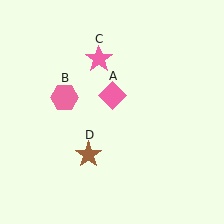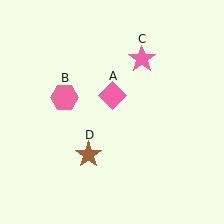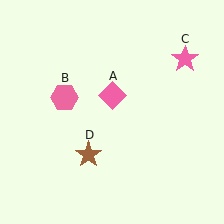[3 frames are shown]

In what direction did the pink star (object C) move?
The pink star (object C) moved right.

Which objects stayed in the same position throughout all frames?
Pink diamond (object A) and pink hexagon (object B) and brown star (object D) remained stationary.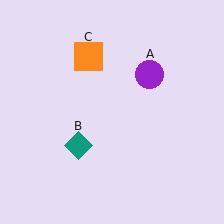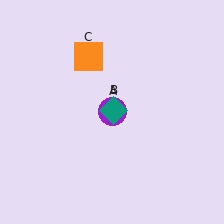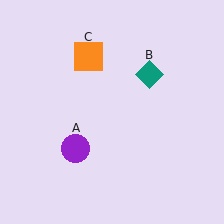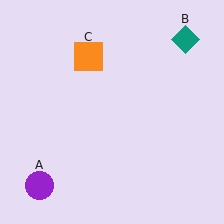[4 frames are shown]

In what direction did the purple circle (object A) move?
The purple circle (object A) moved down and to the left.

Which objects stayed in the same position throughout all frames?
Orange square (object C) remained stationary.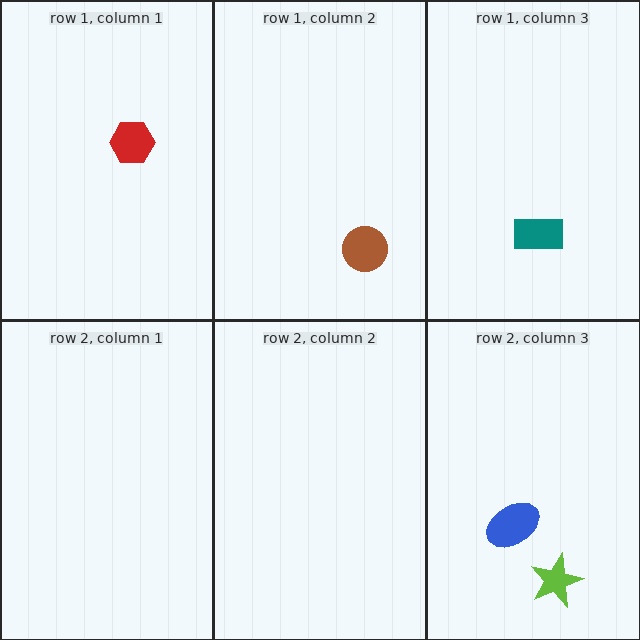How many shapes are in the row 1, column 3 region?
1.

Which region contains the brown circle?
The row 1, column 2 region.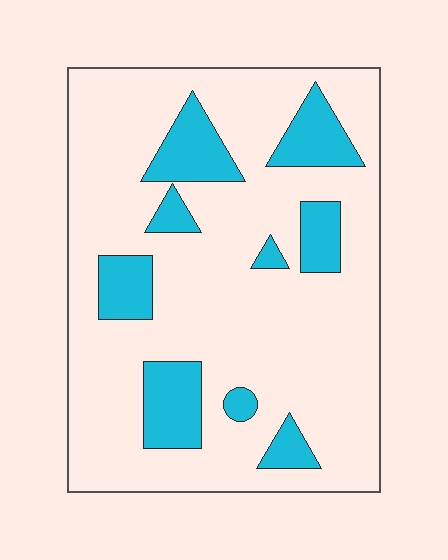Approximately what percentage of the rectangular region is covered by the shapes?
Approximately 20%.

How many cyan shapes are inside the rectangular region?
9.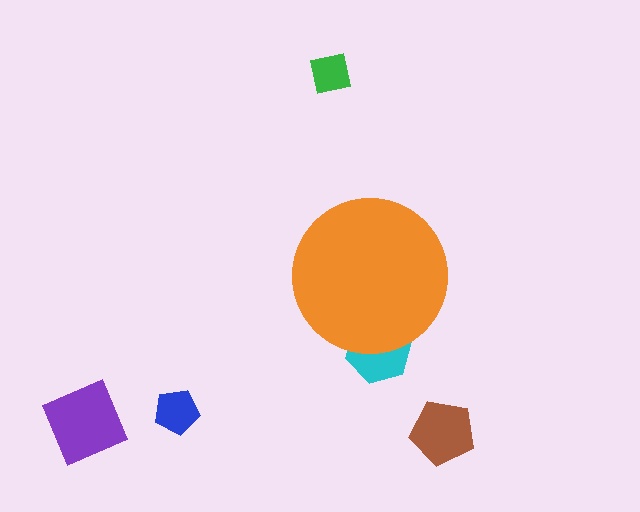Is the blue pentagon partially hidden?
No, the blue pentagon is fully visible.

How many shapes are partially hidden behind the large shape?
1 shape is partially hidden.